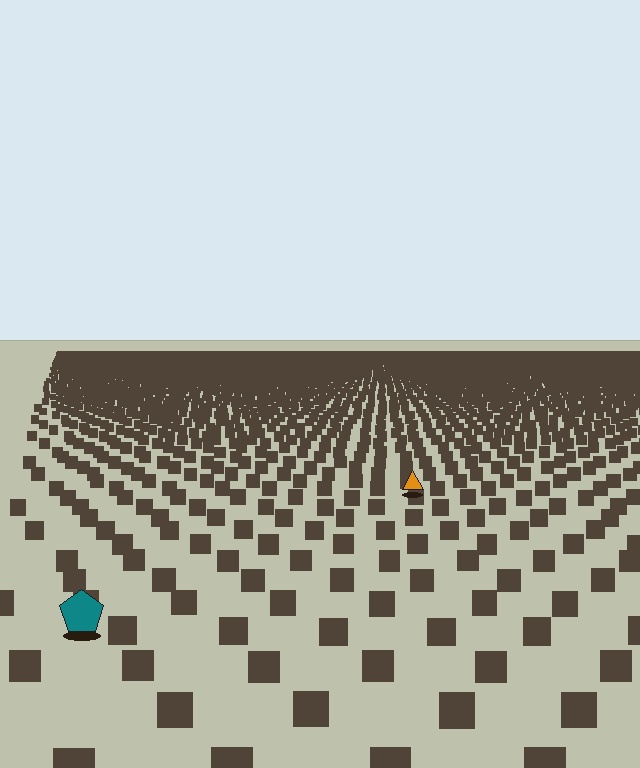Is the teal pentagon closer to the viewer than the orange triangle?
Yes. The teal pentagon is closer — you can tell from the texture gradient: the ground texture is coarser near it.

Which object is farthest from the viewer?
The orange triangle is farthest from the viewer. It appears smaller and the ground texture around it is denser.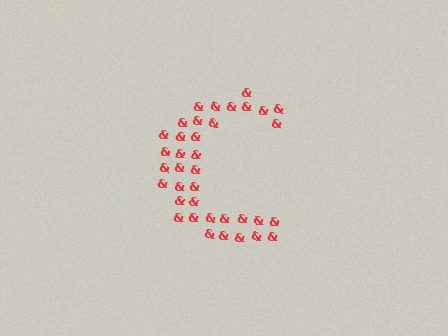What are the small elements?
The small elements are ampersands.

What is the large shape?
The large shape is the letter C.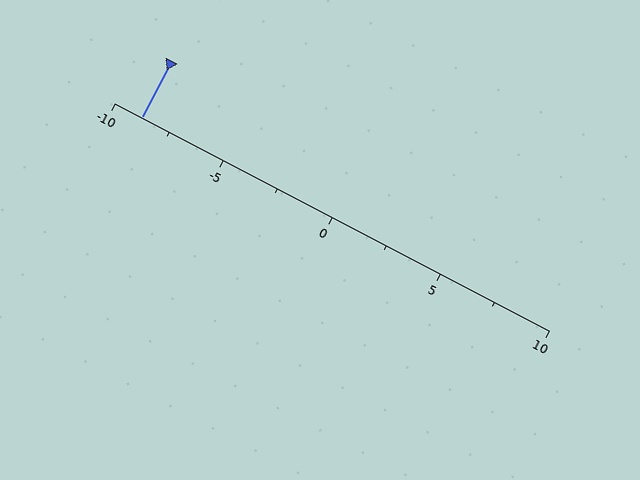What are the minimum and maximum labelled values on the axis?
The axis runs from -10 to 10.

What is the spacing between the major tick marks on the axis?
The major ticks are spaced 5 apart.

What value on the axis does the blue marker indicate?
The marker indicates approximately -8.8.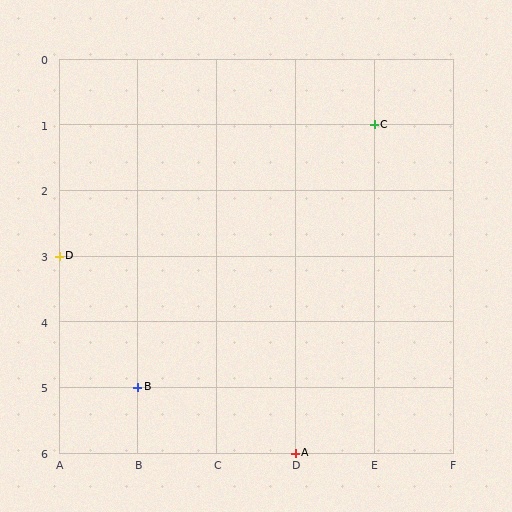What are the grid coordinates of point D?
Point D is at grid coordinates (A, 3).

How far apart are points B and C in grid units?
Points B and C are 3 columns and 4 rows apart (about 5.0 grid units diagonally).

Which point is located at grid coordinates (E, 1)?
Point C is at (E, 1).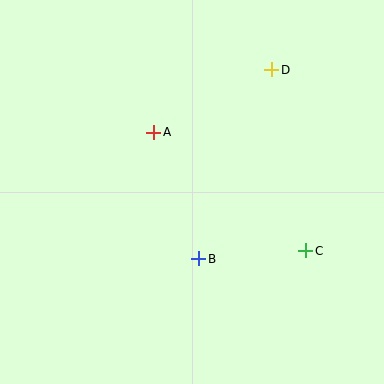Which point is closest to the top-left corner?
Point A is closest to the top-left corner.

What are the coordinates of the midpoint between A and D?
The midpoint between A and D is at (213, 101).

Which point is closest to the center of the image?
Point B at (199, 259) is closest to the center.